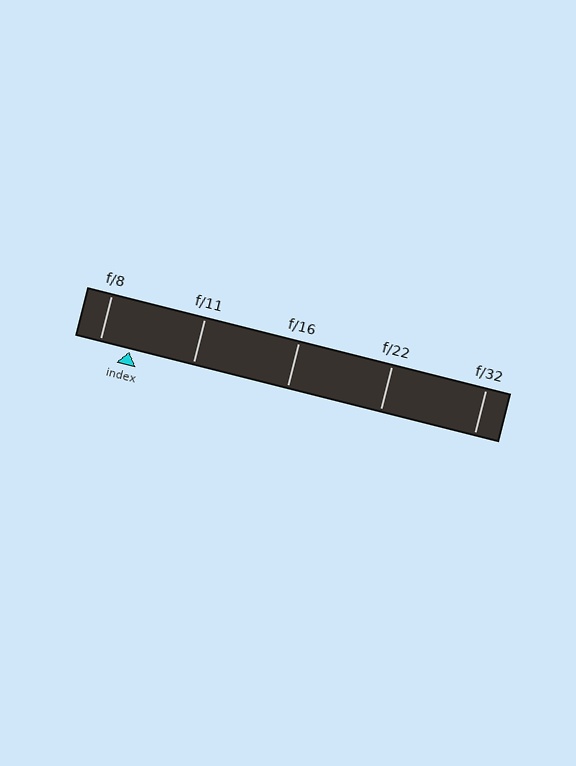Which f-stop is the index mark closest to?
The index mark is closest to f/8.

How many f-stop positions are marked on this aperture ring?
There are 5 f-stop positions marked.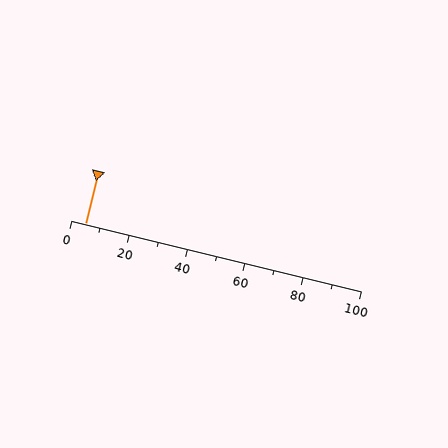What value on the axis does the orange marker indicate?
The marker indicates approximately 5.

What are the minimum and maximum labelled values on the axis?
The axis runs from 0 to 100.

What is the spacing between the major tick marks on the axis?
The major ticks are spaced 20 apart.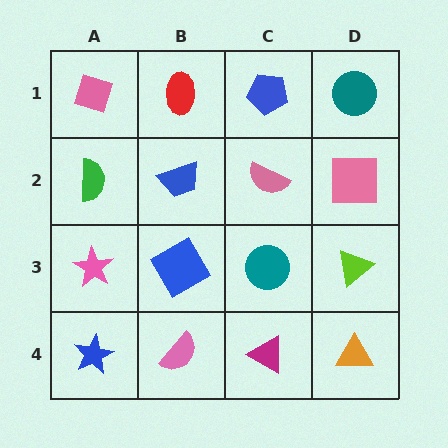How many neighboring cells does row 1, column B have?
3.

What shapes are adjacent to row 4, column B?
A blue diamond (row 3, column B), a blue star (row 4, column A), a magenta triangle (row 4, column C).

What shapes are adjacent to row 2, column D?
A teal circle (row 1, column D), a lime triangle (row 3, column D), a pink semicircle (row 2, column C).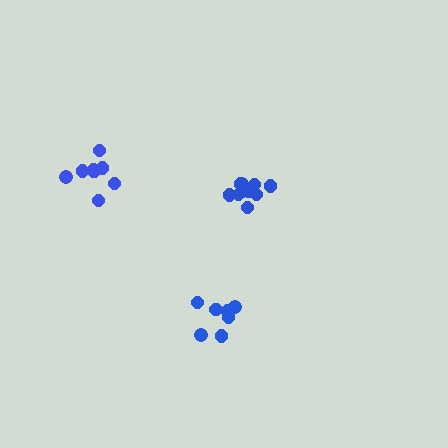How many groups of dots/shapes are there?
There are 3 groups.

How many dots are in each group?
Group 1: 8 dots, Group 2: 8 dots, Group 3: 11 dots (27 total).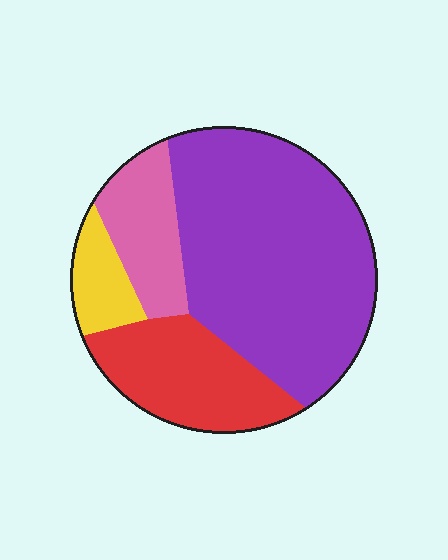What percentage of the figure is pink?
Pink takes up about one eighth (1/8) of the figure.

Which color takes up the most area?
Purple, at roughly 55%.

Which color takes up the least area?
Yellow, at roughly 10%.